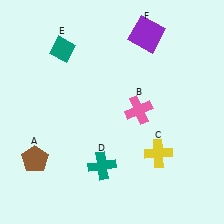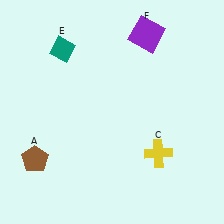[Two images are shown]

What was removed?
The teal cross (D), the pink cross (B) were removed in Image 2.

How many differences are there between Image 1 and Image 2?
There are 2 differences between the two images.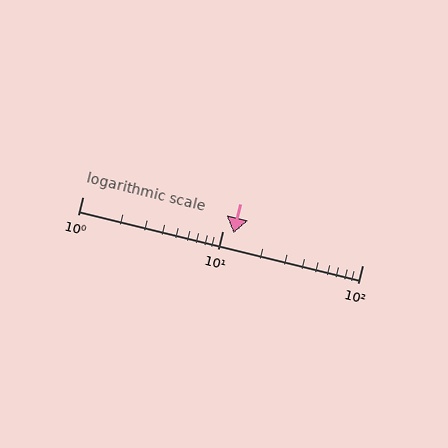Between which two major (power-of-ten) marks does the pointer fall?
The pointer is between 10 and 100.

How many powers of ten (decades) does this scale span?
The scale spans 2 decades, from 1 to 100.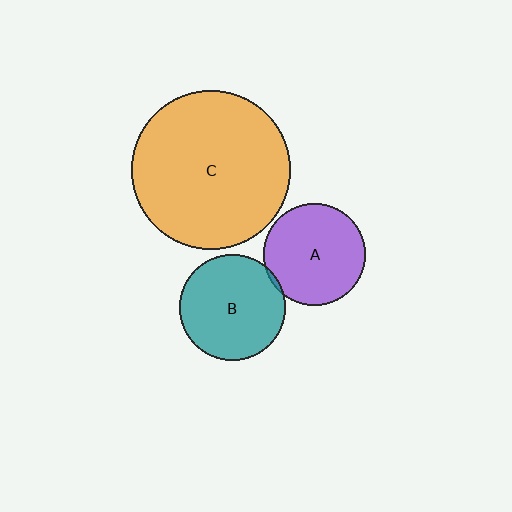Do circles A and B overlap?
Yes.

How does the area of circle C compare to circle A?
Approximately 2.4 times.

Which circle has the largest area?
Circle C (orange).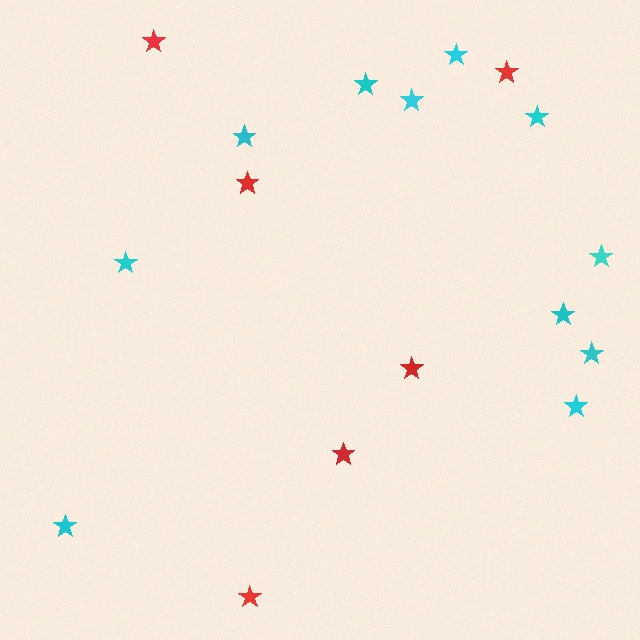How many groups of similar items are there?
There are 2 groups: one group of red stars (6) and one group of cyan stars (11).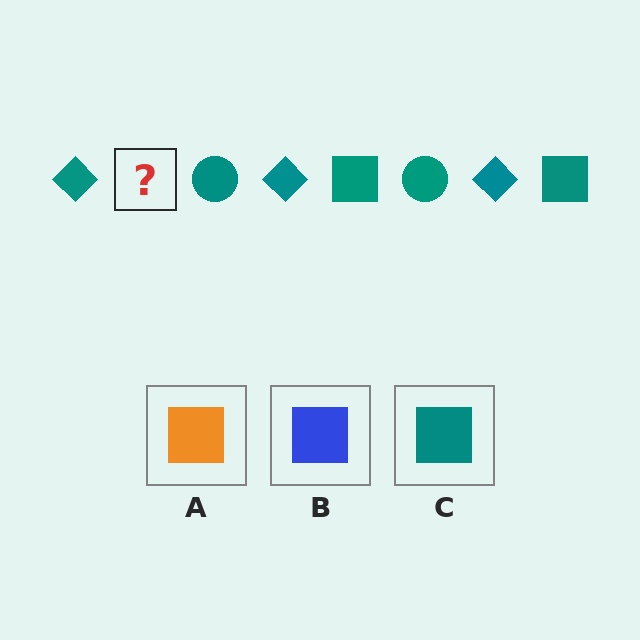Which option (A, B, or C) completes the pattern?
C.